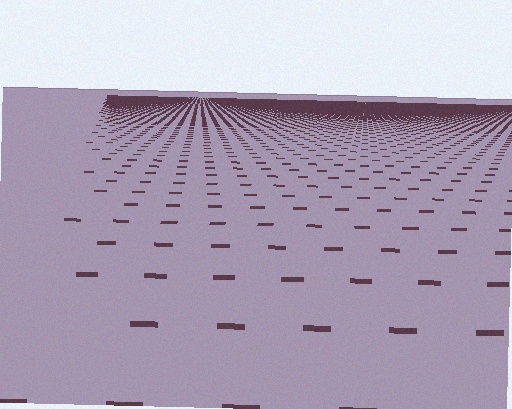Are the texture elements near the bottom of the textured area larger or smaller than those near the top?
Larger. Near the bottom, elements are closer to the viewer and appear at a bigger on-screen size.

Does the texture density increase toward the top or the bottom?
Density increases toward the top.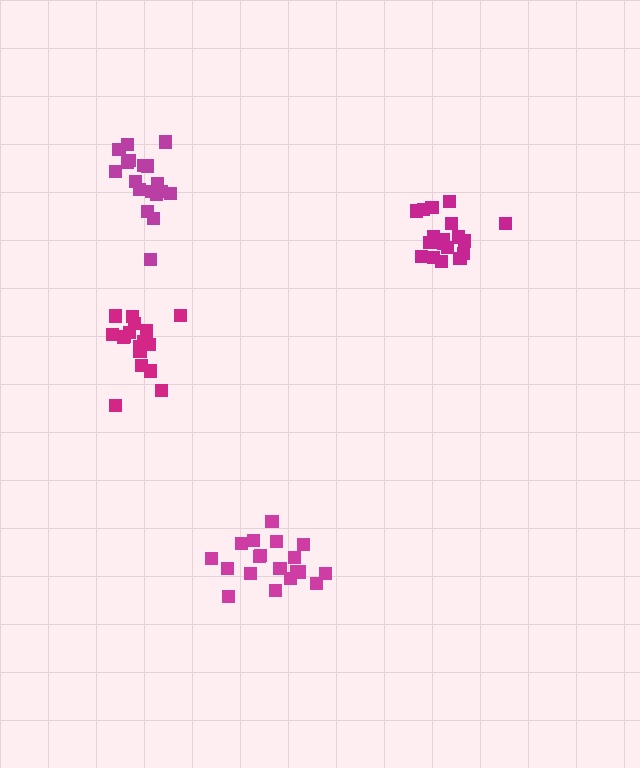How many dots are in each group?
Group 1: 18 dots, Group 2: 18 dots, Group 3: 19 dots, Group 4: 19 dots (74 total).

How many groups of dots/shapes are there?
There are 4 groups.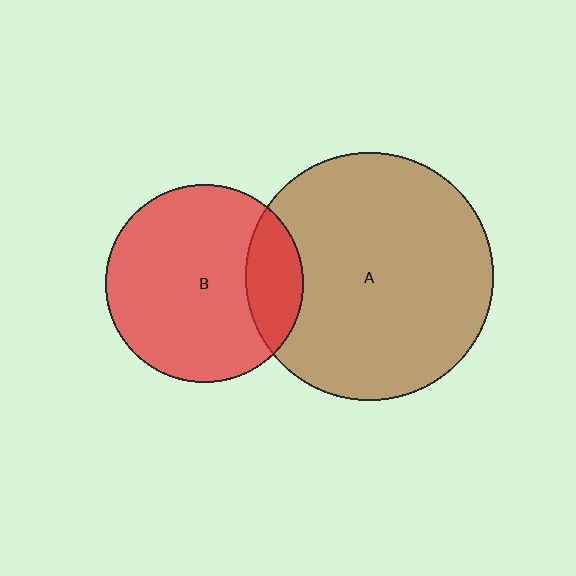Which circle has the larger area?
Circle A (brown).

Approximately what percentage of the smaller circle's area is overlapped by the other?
Approximately 20%.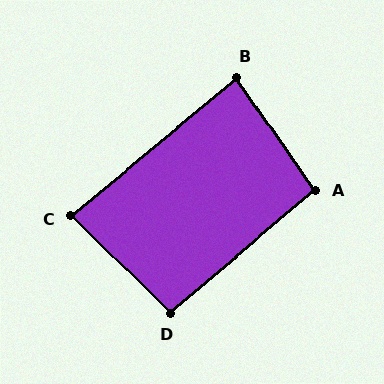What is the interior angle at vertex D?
Approximately 95 degrees (obtuse).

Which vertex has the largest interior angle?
A, at approximately 96 degrees.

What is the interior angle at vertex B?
Approximately 85 degrees (acute).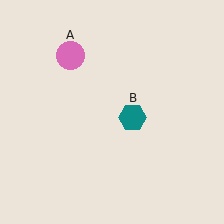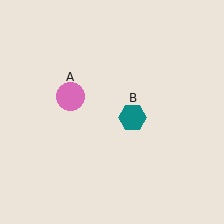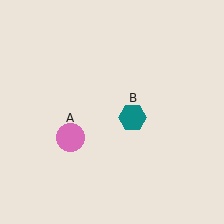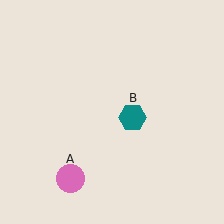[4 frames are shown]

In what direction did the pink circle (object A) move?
The pink circle (object A) moved down.